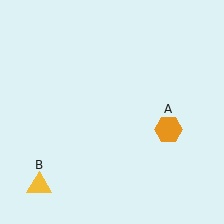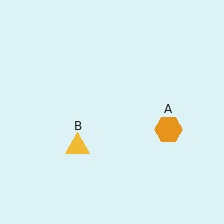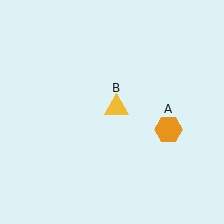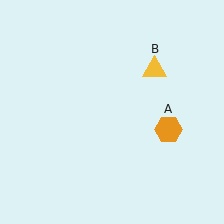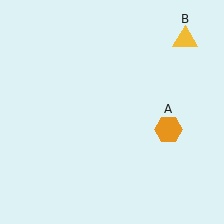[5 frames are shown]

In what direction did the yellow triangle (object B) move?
The yellow triangle (object B) moved up and to the right.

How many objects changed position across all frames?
1 object changed position: yellow triangle (object B).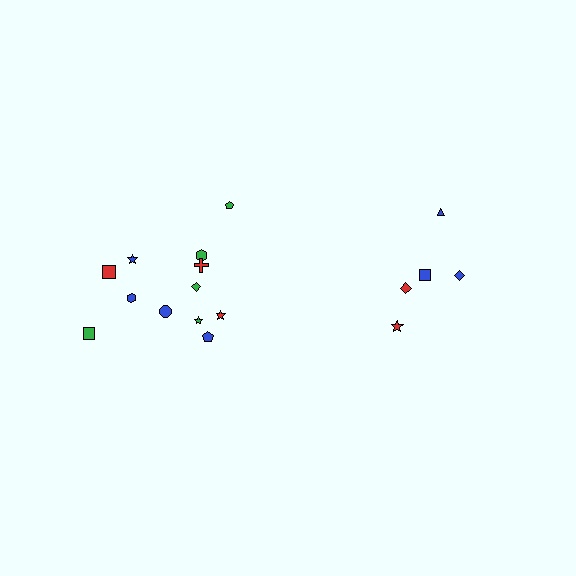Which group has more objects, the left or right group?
The left group.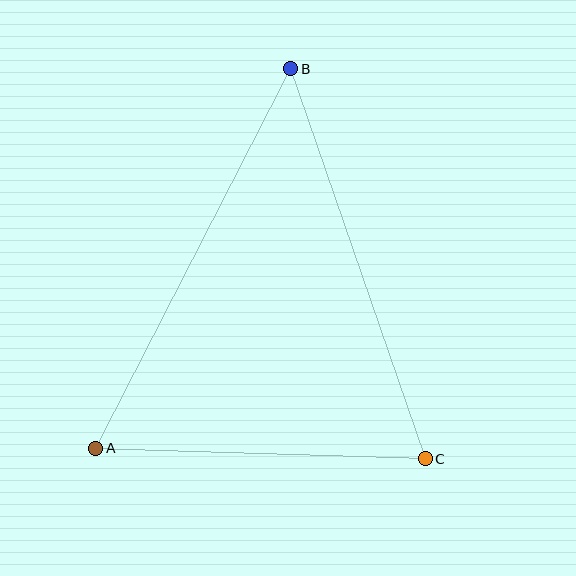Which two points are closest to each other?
Points A and C are closest to each other.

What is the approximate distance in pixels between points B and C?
The distance between B and C is approximately 412 pixels.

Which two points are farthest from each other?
Points A and B are farthest from each other.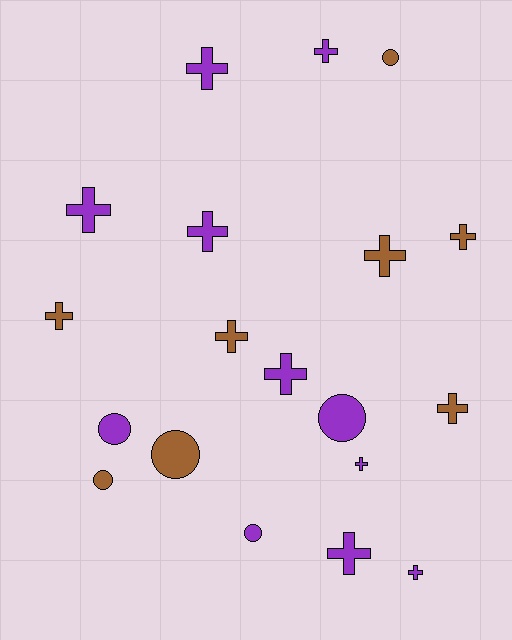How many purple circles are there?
There are 3 purple circles.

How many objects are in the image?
There are 19 objects.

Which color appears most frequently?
Purple, with 11 objects.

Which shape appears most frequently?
Cross, with 13 objects.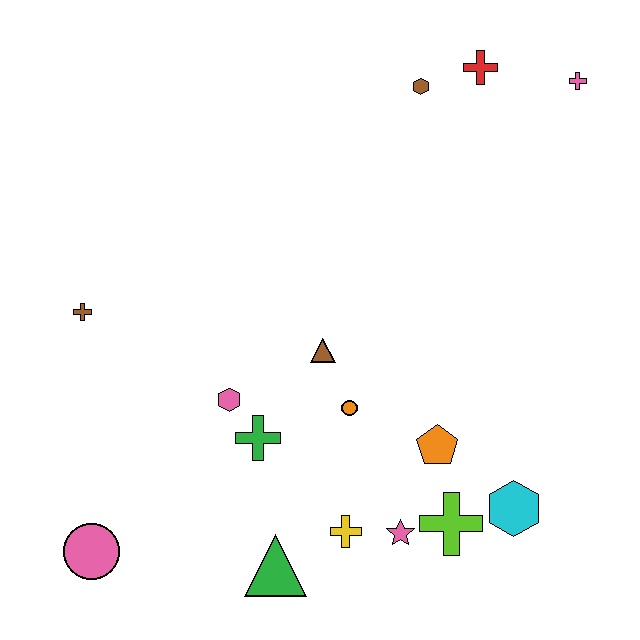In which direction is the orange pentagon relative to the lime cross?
The orange pentagon is above the lime cross.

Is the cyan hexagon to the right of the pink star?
Yes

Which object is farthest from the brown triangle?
The pink cross is farthest from the brown triangle.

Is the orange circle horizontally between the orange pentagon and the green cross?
Yes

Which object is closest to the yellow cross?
The pink star is closest to the yellow cross.